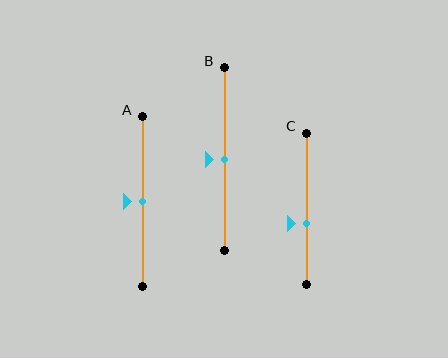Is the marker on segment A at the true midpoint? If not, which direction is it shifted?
Yes, the marker on segment A is at the true midpoint.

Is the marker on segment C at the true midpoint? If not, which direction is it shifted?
No, the marker on segment C is shifted downward by about 10% of the segment length.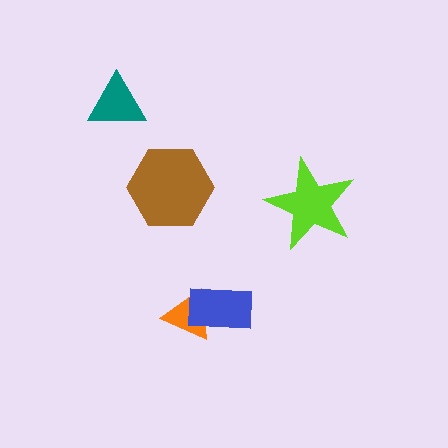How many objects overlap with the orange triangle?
1 object overlaps with the orange triangle.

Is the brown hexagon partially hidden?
No, no other shape covers it.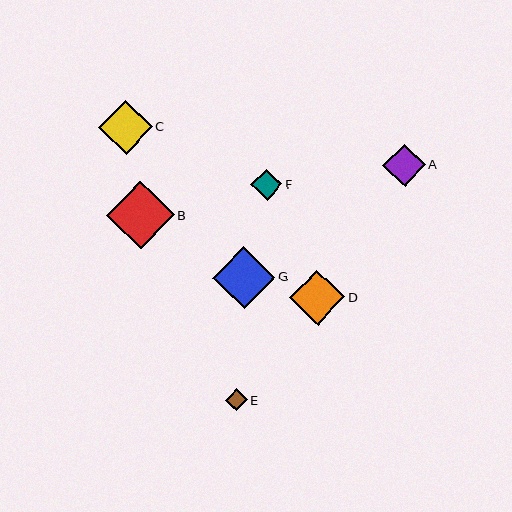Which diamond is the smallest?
Diamond E is the smallest with a size of approximately 22 pixels.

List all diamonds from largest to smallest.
From largest to smallest: B, G, D, C, A, F, E.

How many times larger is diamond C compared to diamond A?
Diamond C is approximately 1.3 times the size of diamond A.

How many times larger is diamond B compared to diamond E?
Diamond B is approximately 3.1 times the size of diamond E.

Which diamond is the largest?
Diamond B is the largest with a size of approximately 68 pixels.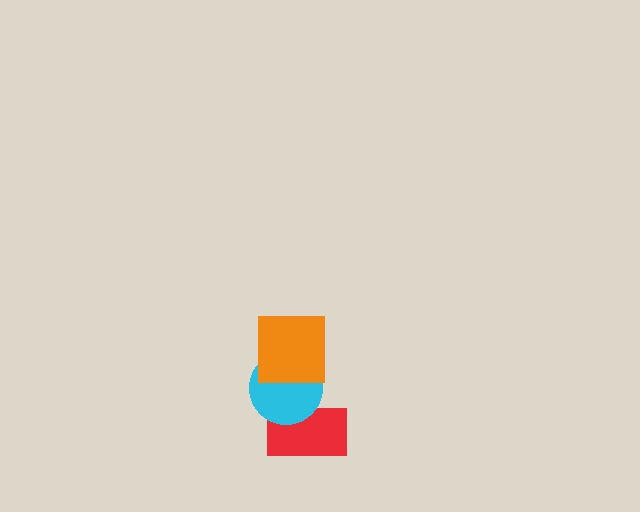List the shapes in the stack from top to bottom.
From top to bottom: the orange square, the cyan circle, the red rectangle.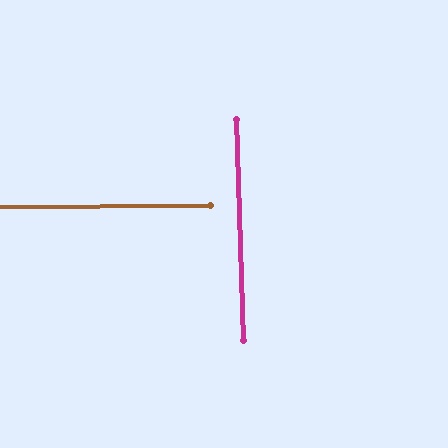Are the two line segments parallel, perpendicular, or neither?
Perpendicular — they meet at approximately 89°.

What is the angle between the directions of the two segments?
Approximately 89 degrees.